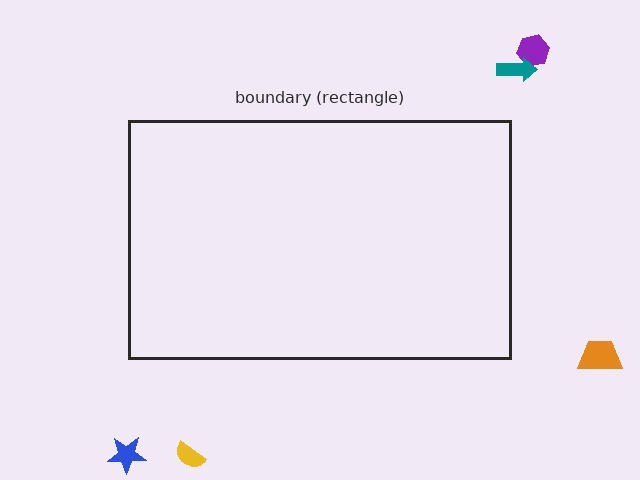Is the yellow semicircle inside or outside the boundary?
Outside.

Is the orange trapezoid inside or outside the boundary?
Outside.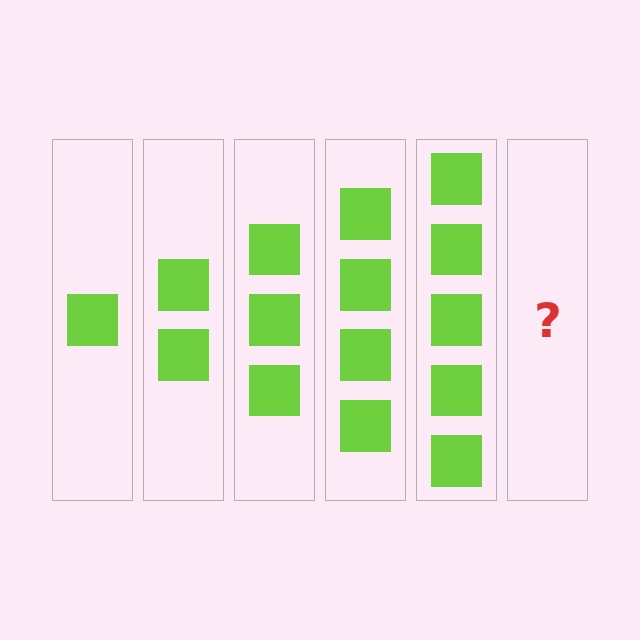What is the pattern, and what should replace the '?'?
The pattern is that each step adds one more square. The '?' should be 6 squares.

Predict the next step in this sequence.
The next step is 6 squares.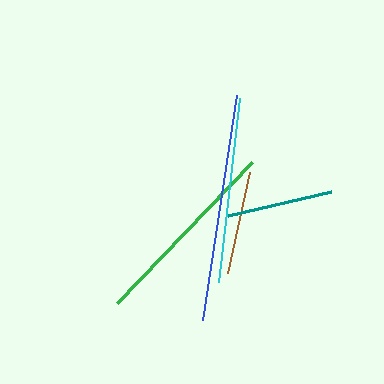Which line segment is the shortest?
The brown line is the shortest at approximately 104 pixels.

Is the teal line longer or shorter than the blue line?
The blue line is longer than the teal line.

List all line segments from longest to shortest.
From longest to shortest: blue, green, cyan, teal, brown.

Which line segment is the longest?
The blue line is the longest at approximately 227 pixels.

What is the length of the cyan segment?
The cyan segment is approximately 185 pixels long.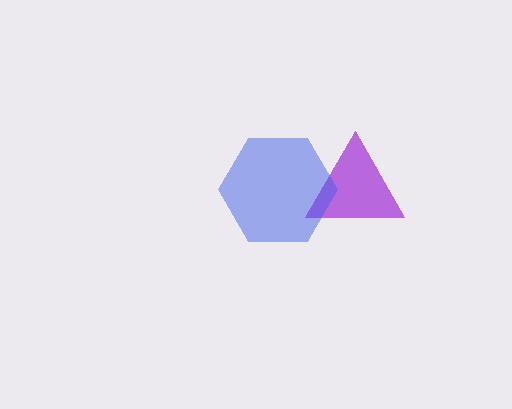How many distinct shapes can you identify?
There are 2 distinct shapes: a purple triangle, a blue hexagon.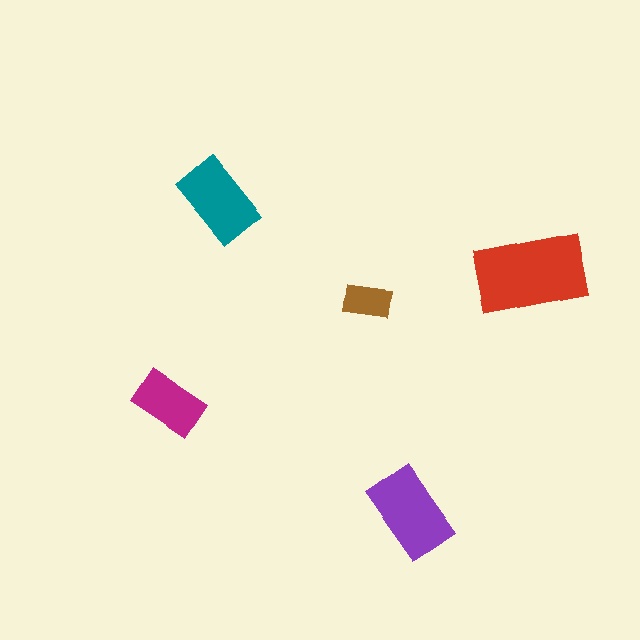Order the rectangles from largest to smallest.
the red one, the purple one, the teal one, the magenta one, the brown one.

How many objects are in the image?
There are 5 objects in the image.